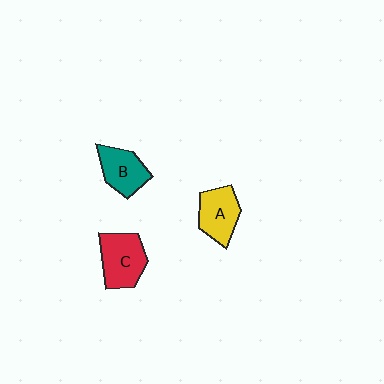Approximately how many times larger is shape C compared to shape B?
Approximately 1.2 times.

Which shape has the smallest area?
Shape B (teal).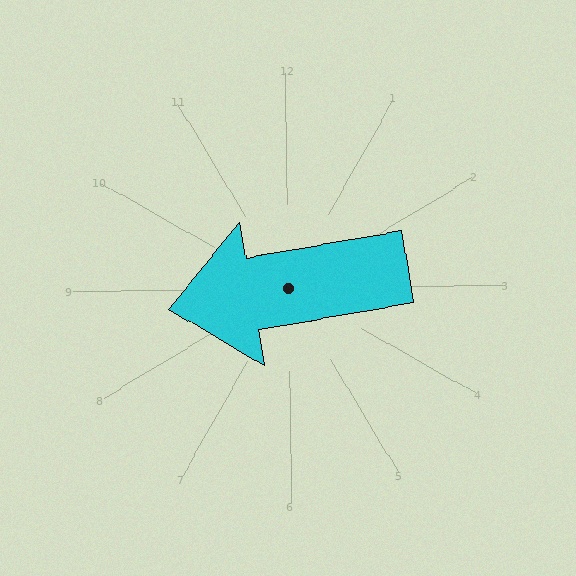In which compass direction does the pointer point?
West.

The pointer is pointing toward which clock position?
Roughly 9 o'clock.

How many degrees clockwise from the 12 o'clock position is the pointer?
Approximately 261 degrees.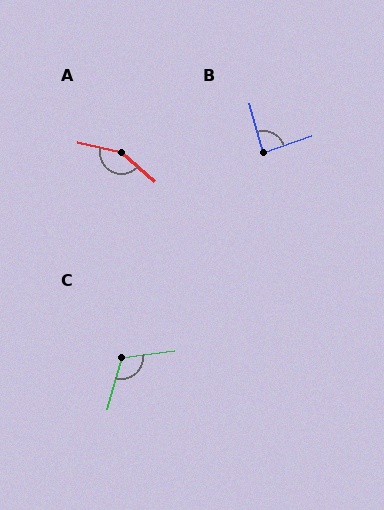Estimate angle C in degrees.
Approximately 114 degrees.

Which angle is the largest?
A, at approximately 153 degrees.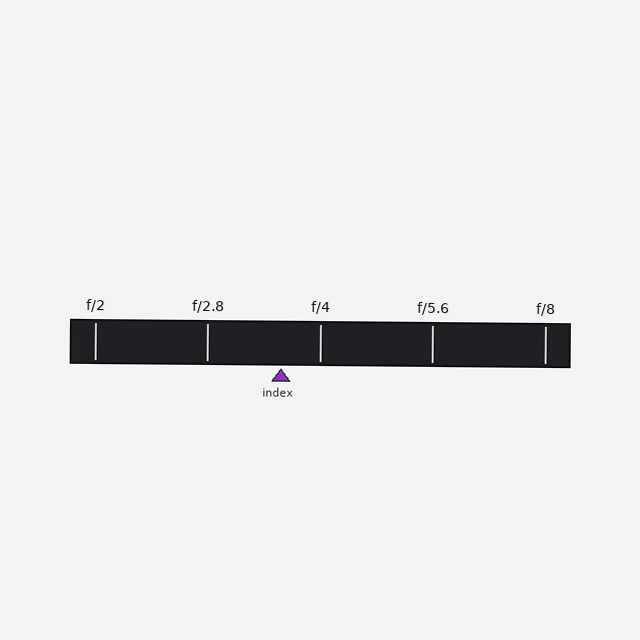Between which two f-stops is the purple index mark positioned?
The index mark is between f/2.8 and f/4.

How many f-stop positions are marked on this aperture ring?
There are 5 f-stop positions marked.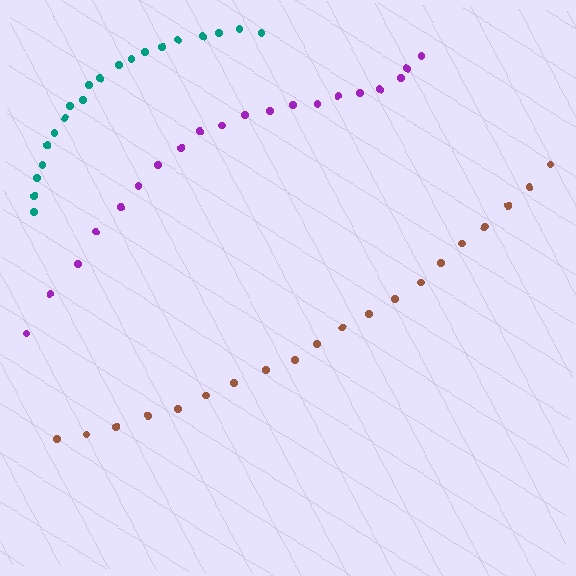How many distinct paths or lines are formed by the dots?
There are 3 distinct paths.